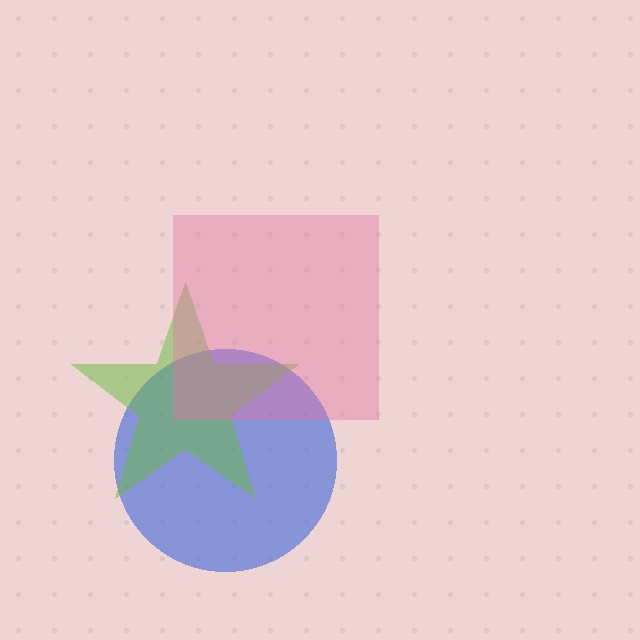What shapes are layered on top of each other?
The layered shapes are: a blue circle, a lime star, a pink square.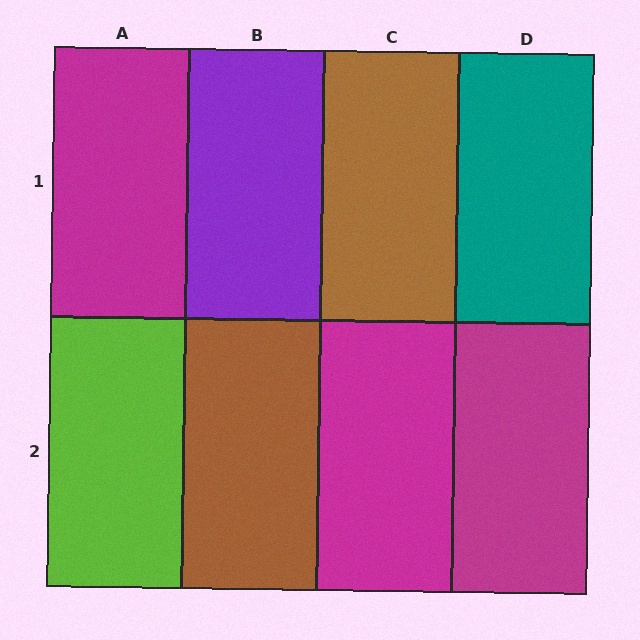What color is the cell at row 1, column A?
Magenta.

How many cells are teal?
1 cell is teal.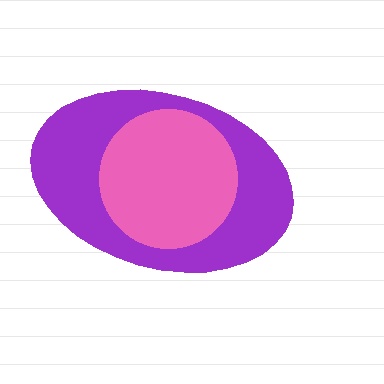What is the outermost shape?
The purple ellipse.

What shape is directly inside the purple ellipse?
The pink circle.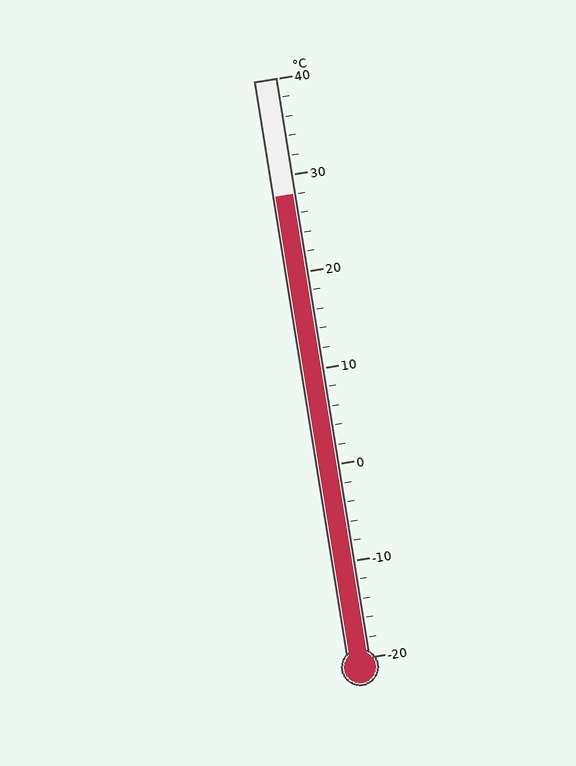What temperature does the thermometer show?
The thermometer shows approximately 28°C.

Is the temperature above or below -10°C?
The temperature is above -10°C.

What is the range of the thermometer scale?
The thermometer scale ranges from -20°C to 40°C.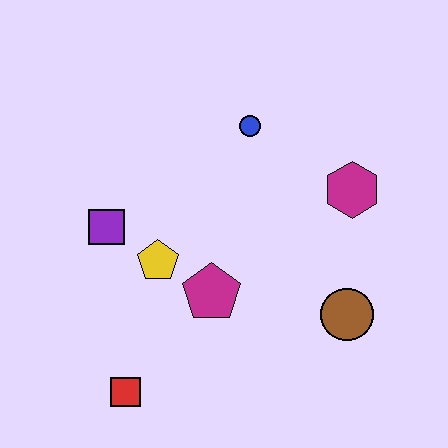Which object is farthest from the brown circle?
The purple square is farthest from the brown circle.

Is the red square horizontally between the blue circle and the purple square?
Yes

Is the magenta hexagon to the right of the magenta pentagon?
Yes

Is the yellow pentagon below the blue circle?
Yes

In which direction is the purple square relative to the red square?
The purple square is above the red square.